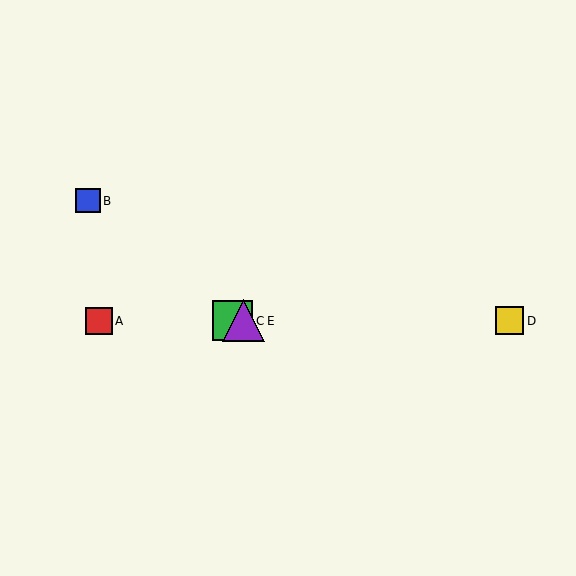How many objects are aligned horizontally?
4 objects (A, C, D, E) are aligned horizontally.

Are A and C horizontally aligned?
Yes, both are at y≈321.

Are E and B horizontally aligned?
No, E is at y≈321 and B is at y≈201.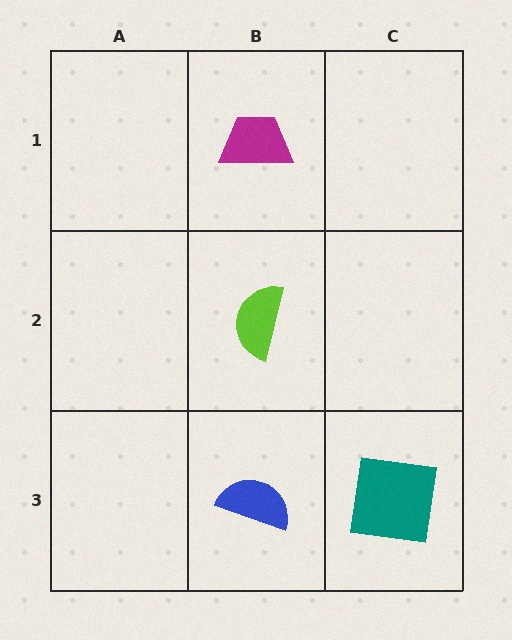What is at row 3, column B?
A blue semicircle.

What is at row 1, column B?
A magenta trapezoid.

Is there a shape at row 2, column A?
No, that cell is empty.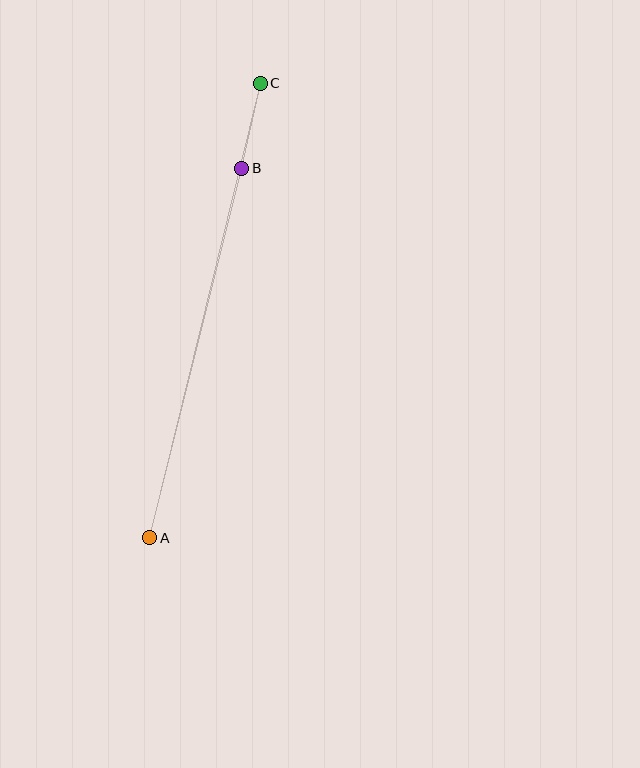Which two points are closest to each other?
Points B and C are closest to each other.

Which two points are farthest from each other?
Points A and C are farthest from each other.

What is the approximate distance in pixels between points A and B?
The distance between A and B is approximately 381 pixels.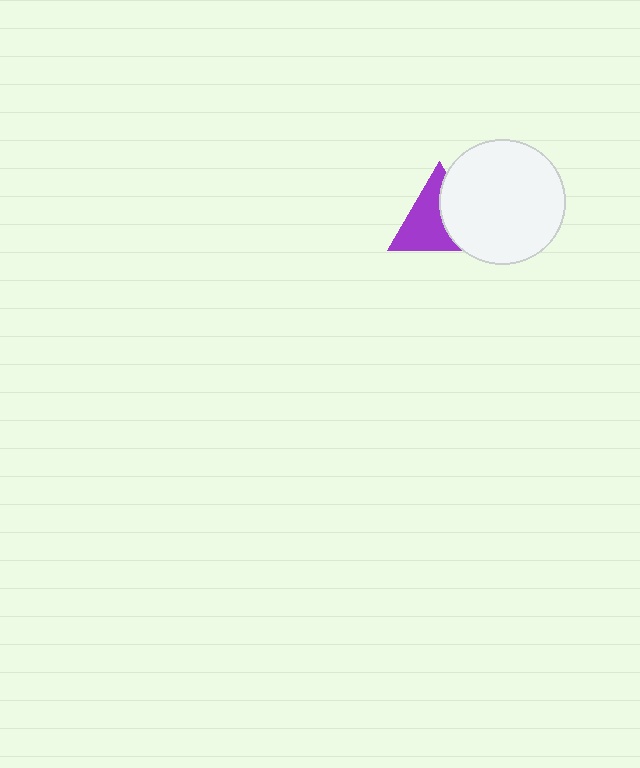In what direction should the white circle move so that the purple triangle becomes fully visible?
The white circle should move right. That is the shortest direction to clear the overlap and leave the purple triangle fully visible.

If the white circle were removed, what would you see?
You would see the complete purple triangle.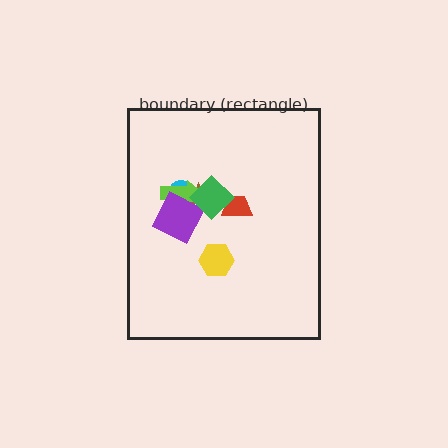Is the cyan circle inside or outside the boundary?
Inside.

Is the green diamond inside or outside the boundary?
Inside.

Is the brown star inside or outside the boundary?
Inside.